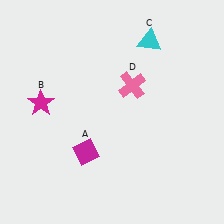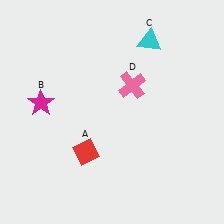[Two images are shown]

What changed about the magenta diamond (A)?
In Image 1, A is magenta. In Image 2, it changed to red.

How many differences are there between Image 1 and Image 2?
There is 1 difference between the two images.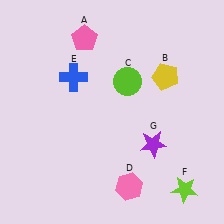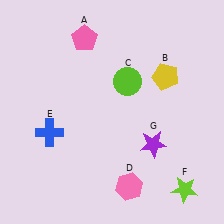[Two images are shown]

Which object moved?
The blue cross (E) moved down.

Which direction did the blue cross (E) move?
The blue cross (E) moved down.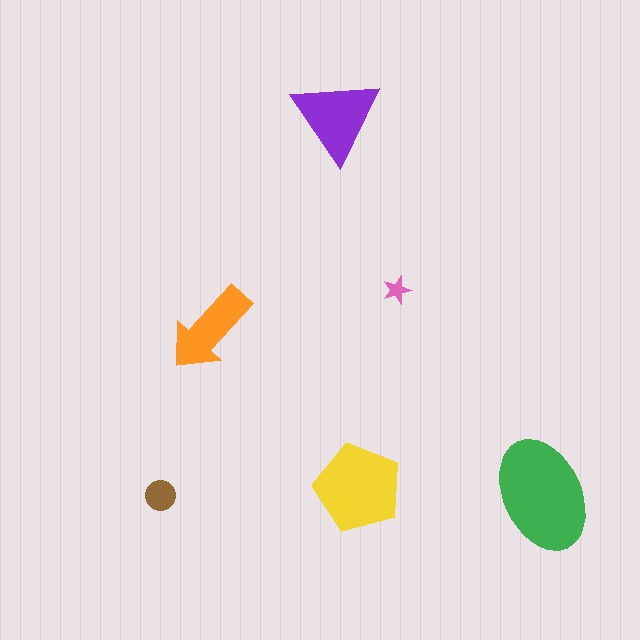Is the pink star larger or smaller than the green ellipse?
Smaller.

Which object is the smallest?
The pink star.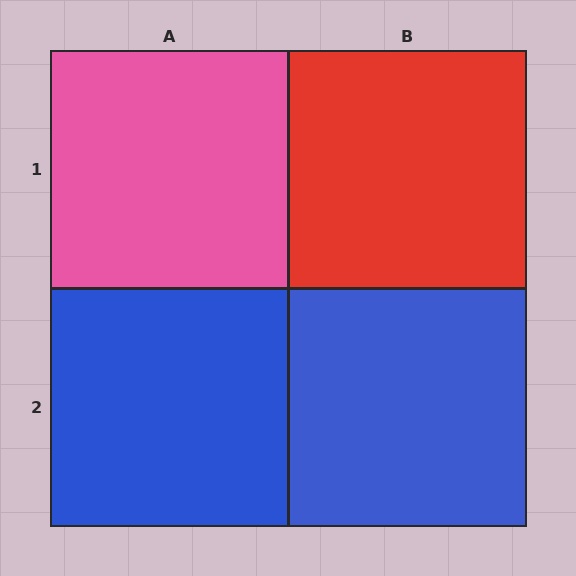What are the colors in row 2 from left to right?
Blue, blue.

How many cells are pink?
1 cell is pink.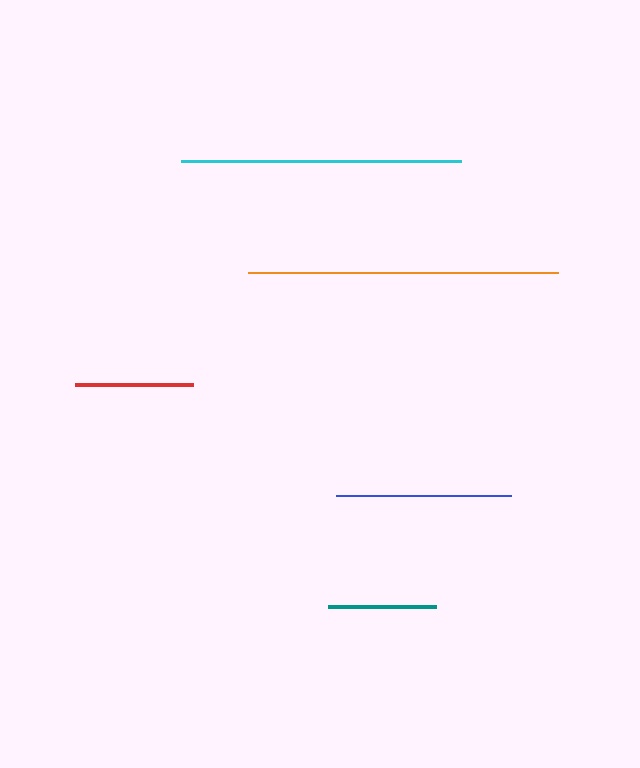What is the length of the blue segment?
The blue segment is approximately 175 pixels long.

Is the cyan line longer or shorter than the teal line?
The cyan line is longer than the teal line.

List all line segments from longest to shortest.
From longest to shortest: orange, cyan, blue, red, teal.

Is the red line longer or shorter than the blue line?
The blue line is longer than the red line.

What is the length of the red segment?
The red segment is approximately 118 pixels long.